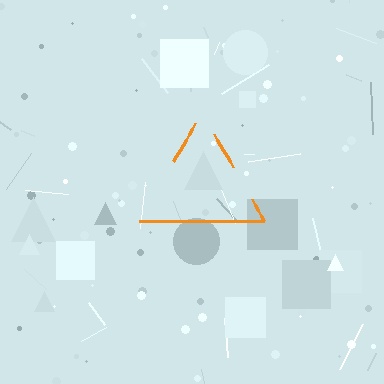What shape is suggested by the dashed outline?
The dashed outline suggests a triangle.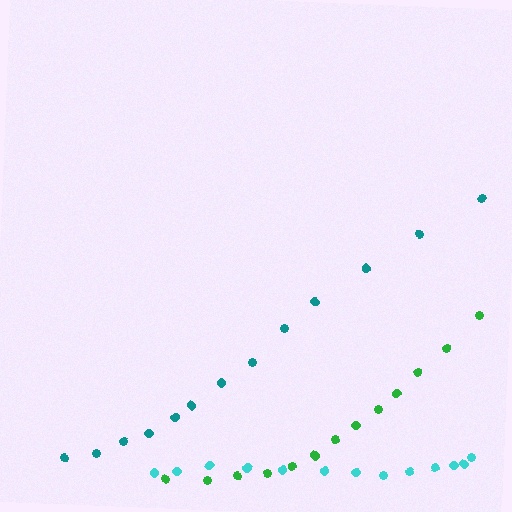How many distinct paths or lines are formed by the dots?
There are 3 distinct paths.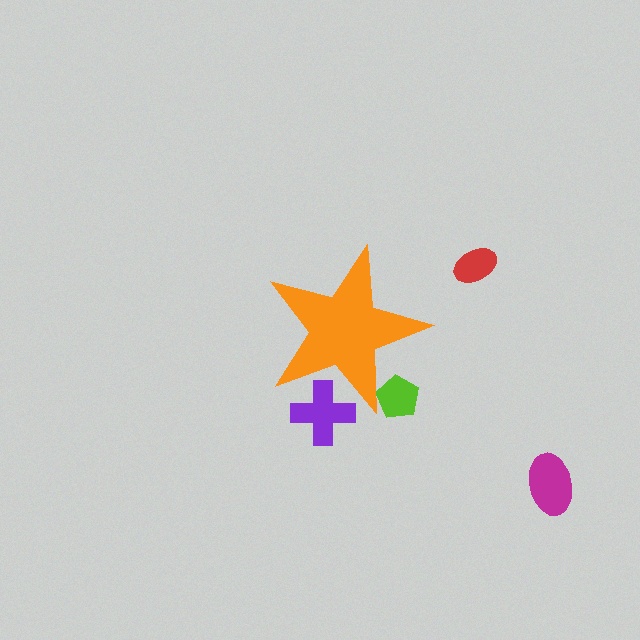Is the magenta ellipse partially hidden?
No, the magenta ellipse is fully visible.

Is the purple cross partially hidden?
Yes, the purple cross is partially hidden behind the orange star.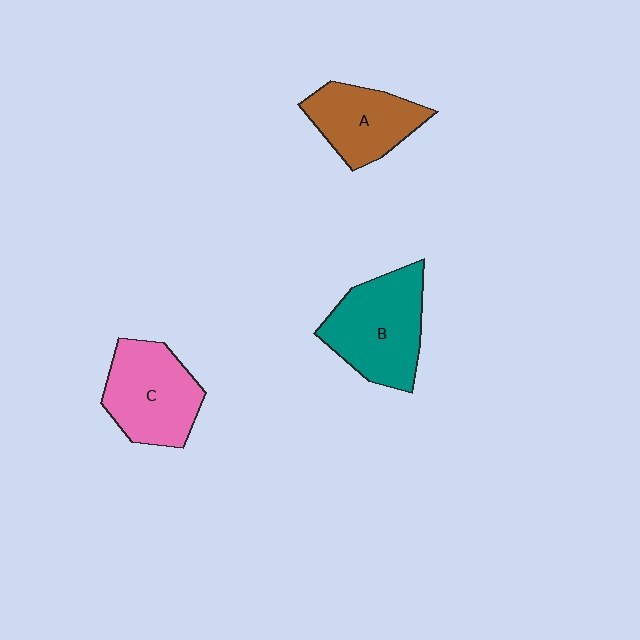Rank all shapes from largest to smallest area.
From largest to smallest: B (teal), C (pink), A (brown).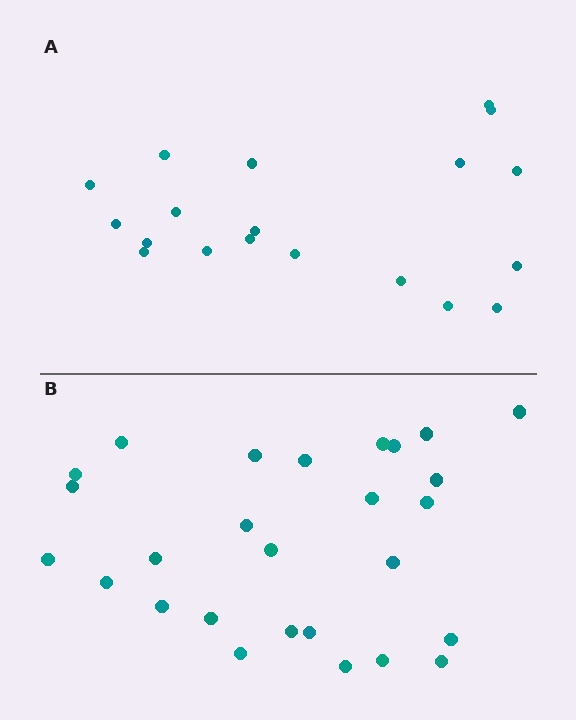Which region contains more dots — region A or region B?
Region B (the bottom region) has more dots.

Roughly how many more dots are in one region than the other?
Region B has roughly 8 or so more dots than region A.